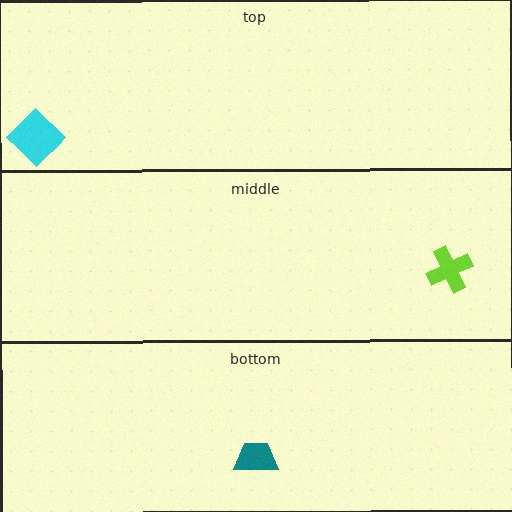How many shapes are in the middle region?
1.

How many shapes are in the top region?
1.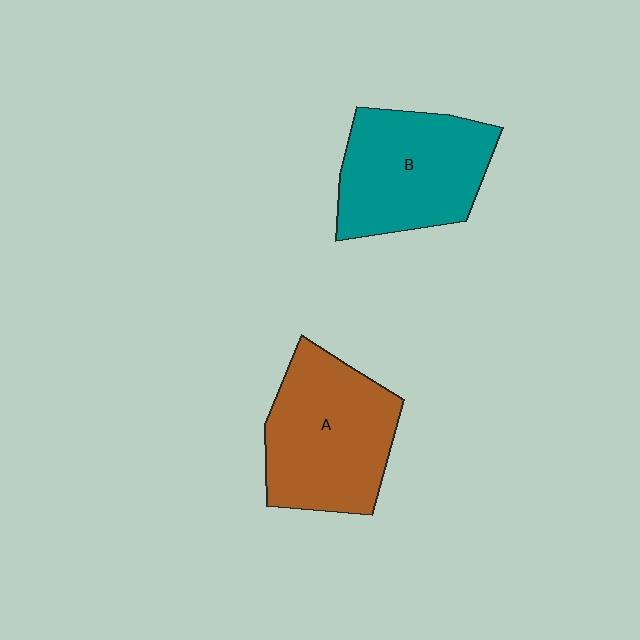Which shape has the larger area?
Shape A (brown).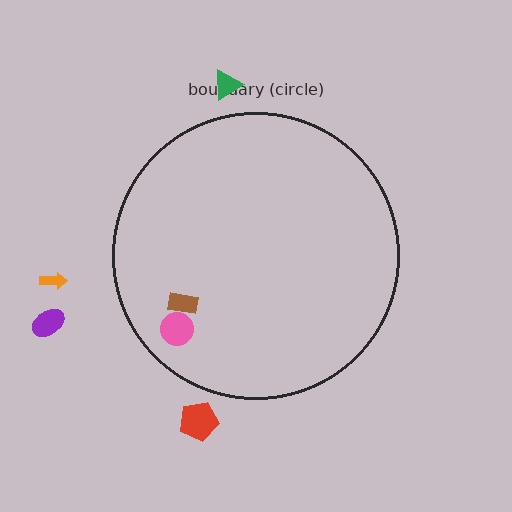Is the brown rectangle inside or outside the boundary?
Inside.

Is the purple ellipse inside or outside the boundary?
Outside.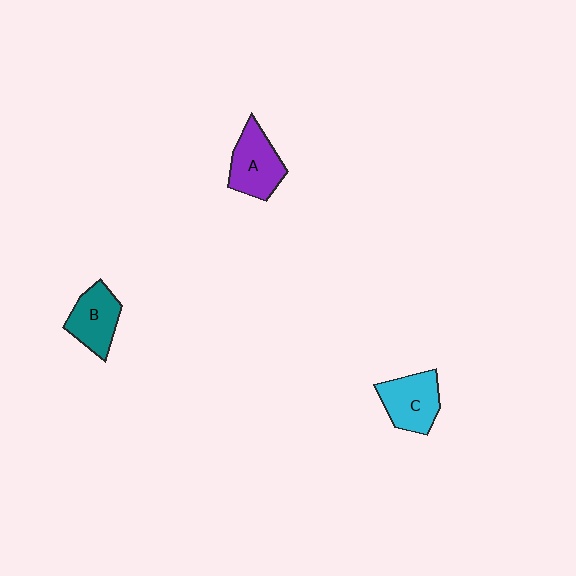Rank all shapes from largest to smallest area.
From largest to smallest: A (purple), C (cyan), B (teal).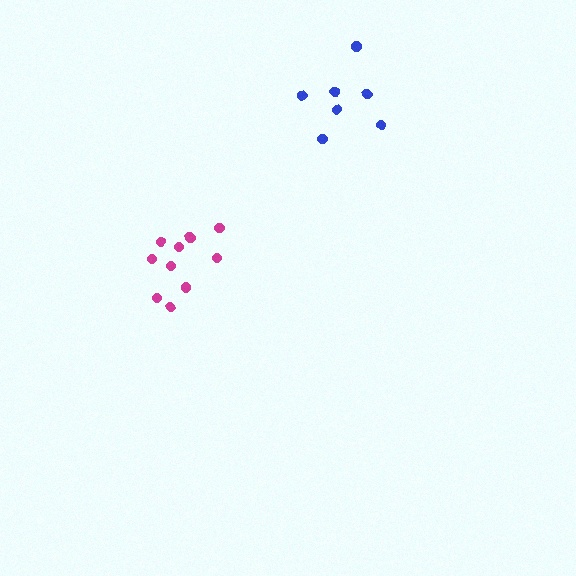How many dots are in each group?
Group 1: 7 dots, Group 2: 10 dots (17 total).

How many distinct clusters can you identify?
There are 2 distinct clusters.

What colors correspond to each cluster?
The clusters are colored: blue, magenta.